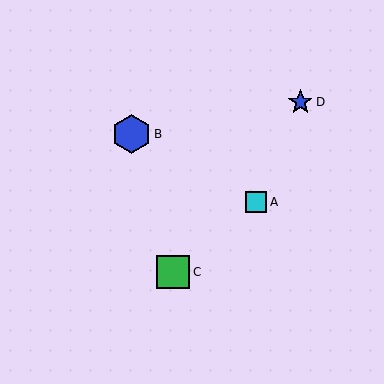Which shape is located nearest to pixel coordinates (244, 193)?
The cyan square (labeled A) at (256, 202) is nearest to that location.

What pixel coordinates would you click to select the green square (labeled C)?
Click at (173, 272) to select the green square C.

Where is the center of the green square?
The center of the green square is at (173, 272).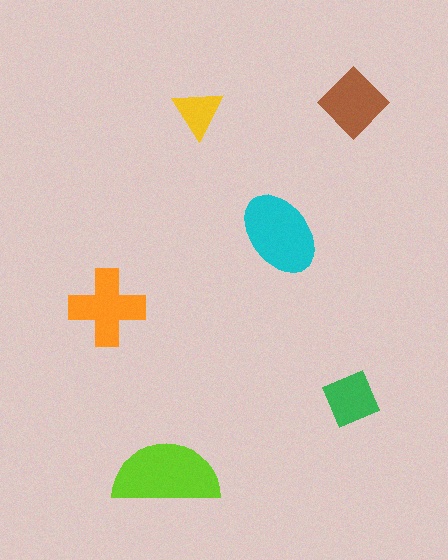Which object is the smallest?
The yellow triangle.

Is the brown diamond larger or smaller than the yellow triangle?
Larger.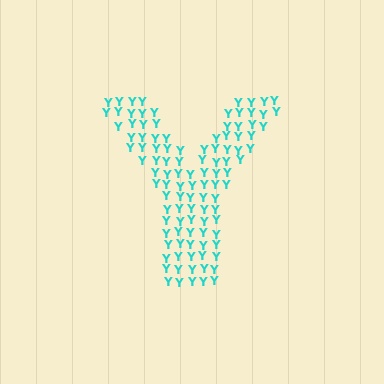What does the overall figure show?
The overall figure shows the letter Y.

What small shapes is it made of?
It is made of small letter Y's.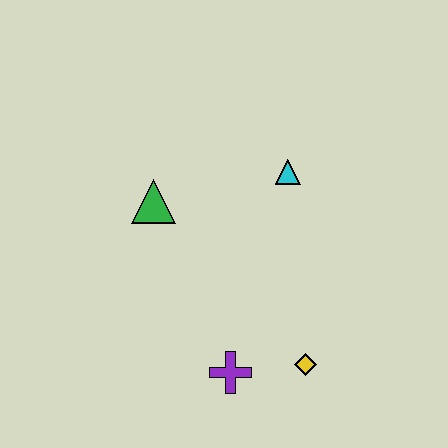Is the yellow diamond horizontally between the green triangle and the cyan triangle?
No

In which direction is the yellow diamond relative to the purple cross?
The yellow diamond is to the right of the purple cross.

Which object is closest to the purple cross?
The yellow diamond is closest to the purple cross.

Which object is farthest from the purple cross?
The cyan triangle is farthest from the purple cross.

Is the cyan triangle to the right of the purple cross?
Yes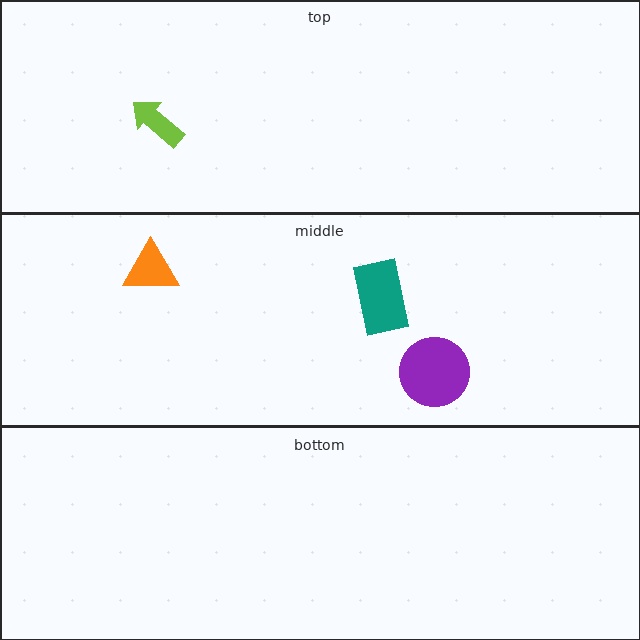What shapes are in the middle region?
The orange triangle, the teal rectangle, the purple circle.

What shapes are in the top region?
The lime arrow.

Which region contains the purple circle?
The middle region.